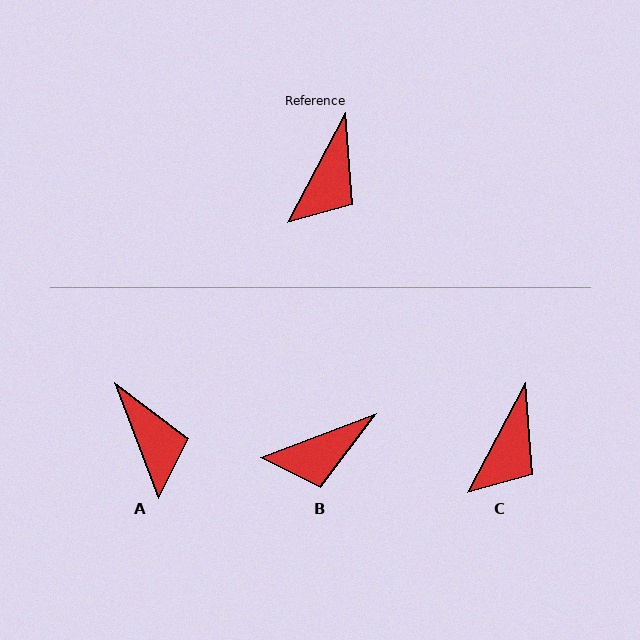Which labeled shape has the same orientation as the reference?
C.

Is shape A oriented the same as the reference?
No, it is off by about 49 degrees.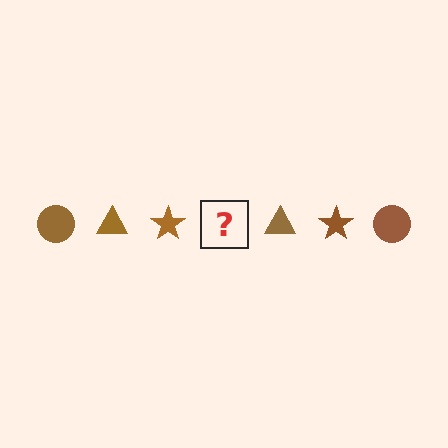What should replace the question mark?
The question mark should be replaced with a brown circle.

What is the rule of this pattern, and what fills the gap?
The rule is that the pattern cycles through circle, triangle, star shapes in brown. The gap should be filled with a brown circle.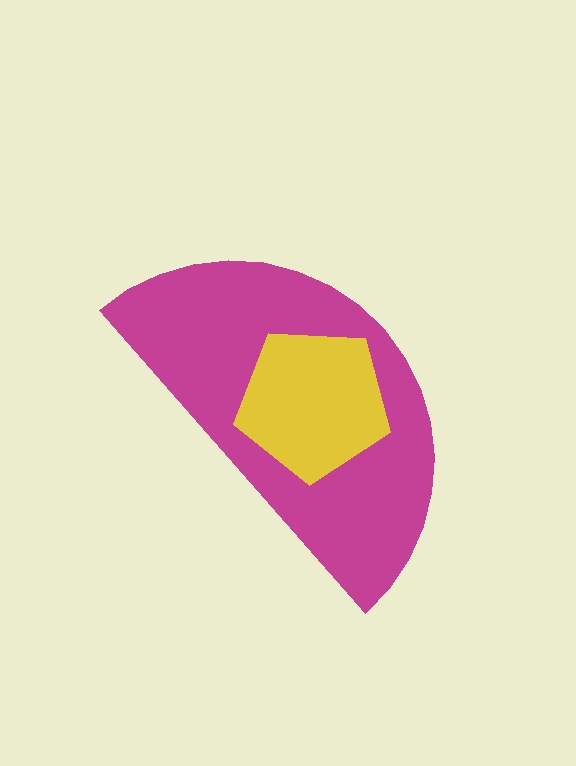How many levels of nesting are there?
2.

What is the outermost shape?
The magenta semicircle.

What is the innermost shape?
The yellow pentagon.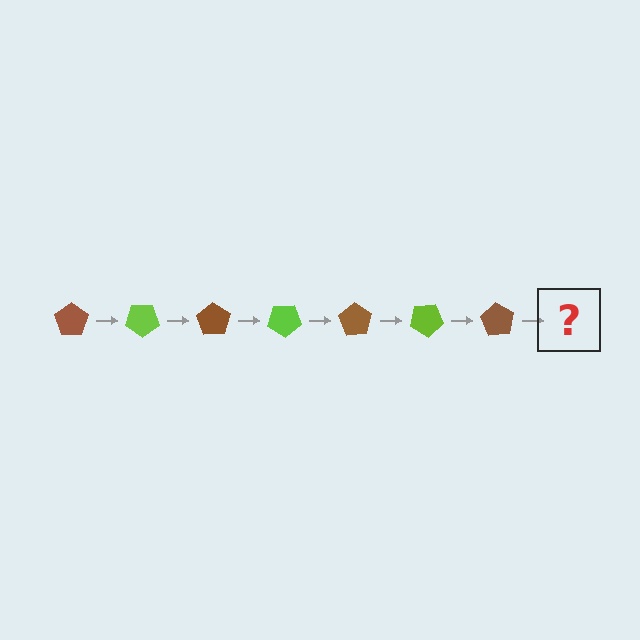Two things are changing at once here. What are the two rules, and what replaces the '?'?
The two rules are that it rotates 35 degrees each step and the color cycles through brown and lime. The '?' should be a lime pentagon, rotated 245 degrees from the start.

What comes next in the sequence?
The next element should be a lime pentagon, rotated 245 degrees from the start.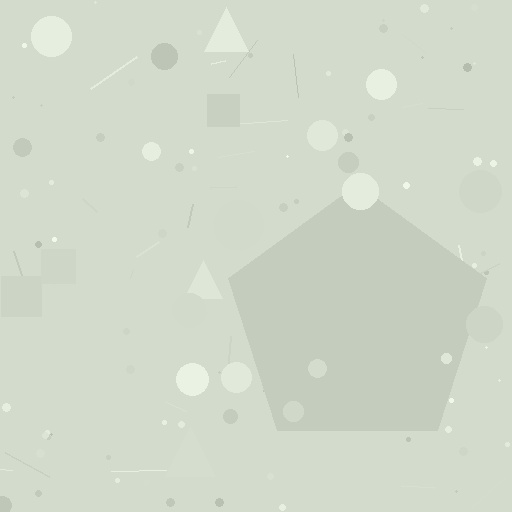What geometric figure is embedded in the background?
A pentagon is embedded in the background.